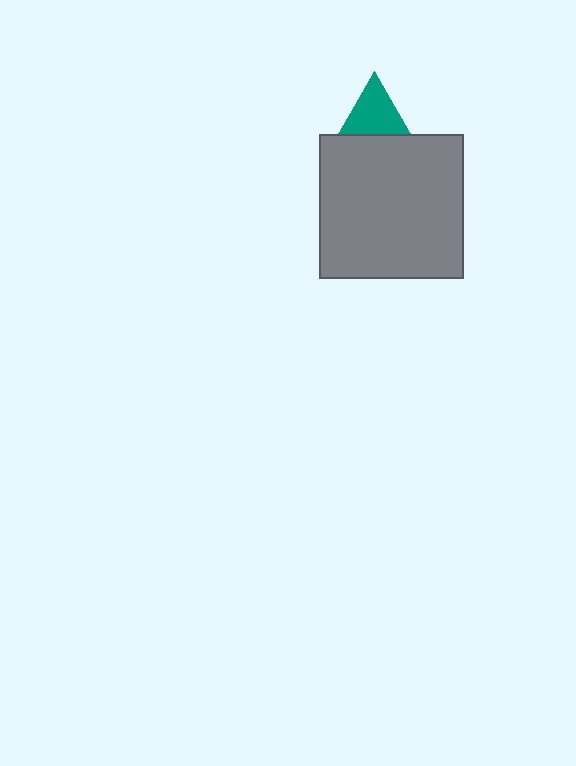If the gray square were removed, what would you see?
You would see the complete teal triangle.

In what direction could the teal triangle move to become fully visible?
The teal triangle could move up. That would shift it out from behind the gray square entirely.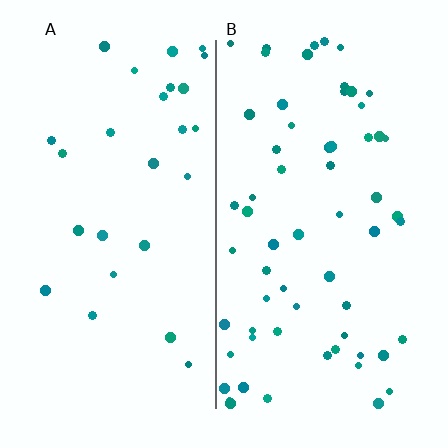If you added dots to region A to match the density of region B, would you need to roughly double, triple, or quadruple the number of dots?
Approximately double.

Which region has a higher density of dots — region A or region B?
B (the right).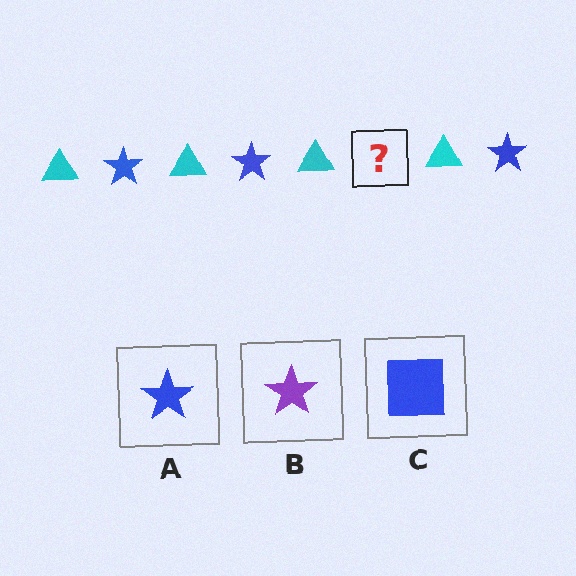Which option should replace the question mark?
Option A.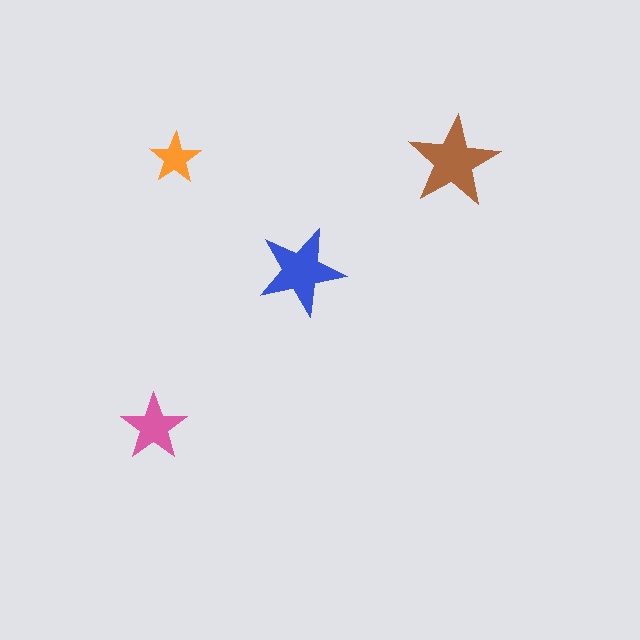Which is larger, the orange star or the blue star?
The blue one.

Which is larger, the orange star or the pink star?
The pink one.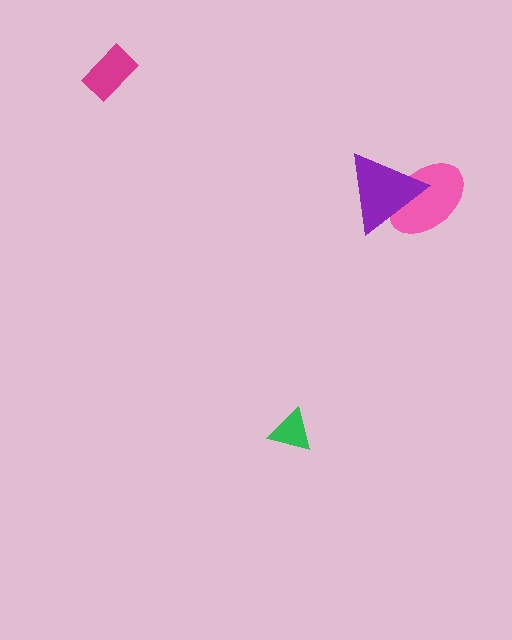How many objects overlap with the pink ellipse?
1 object overlaps with the pink ellipse.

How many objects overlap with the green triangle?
0 objects overlap with the green triangle.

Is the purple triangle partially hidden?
No, no other shape covers it.